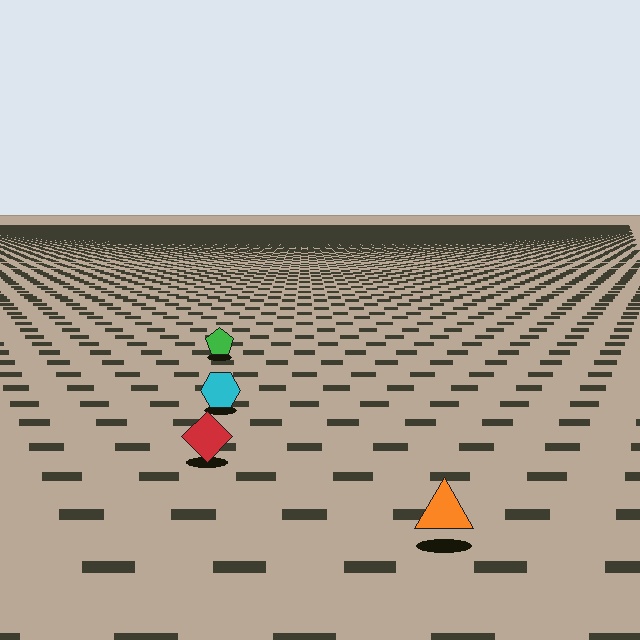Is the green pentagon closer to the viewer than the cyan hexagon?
No. The cyan hexagon is closer — you can tell from the texture gradient: the ground texture is coarser near it.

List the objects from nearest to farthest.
From nearest to farthest: the orange triangle, the red diamond, the cyan hexagon, the green pentagon.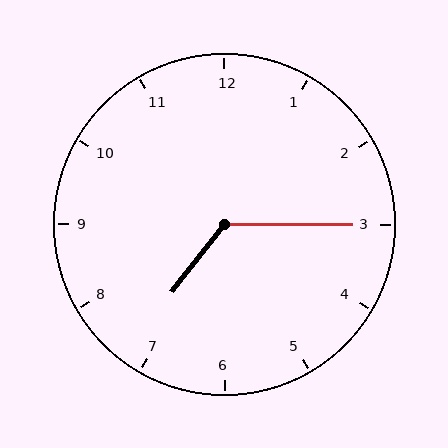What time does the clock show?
7:15.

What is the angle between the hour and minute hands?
Approximately 128 degrees.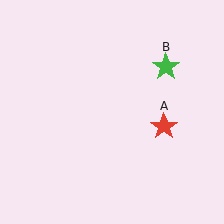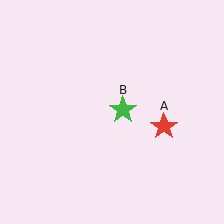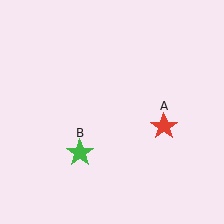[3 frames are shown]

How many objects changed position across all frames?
1 object changed position: green star (object B).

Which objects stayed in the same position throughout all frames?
Red star (object A) remained stationary.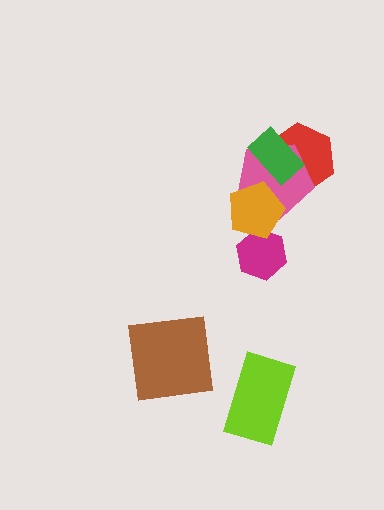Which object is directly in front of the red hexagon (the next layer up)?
The pink pentagon is directly in front of the red hexagon.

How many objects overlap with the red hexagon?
2 objects overlap with the red hexagon.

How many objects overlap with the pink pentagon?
3 objects overlap with the pink pentagon.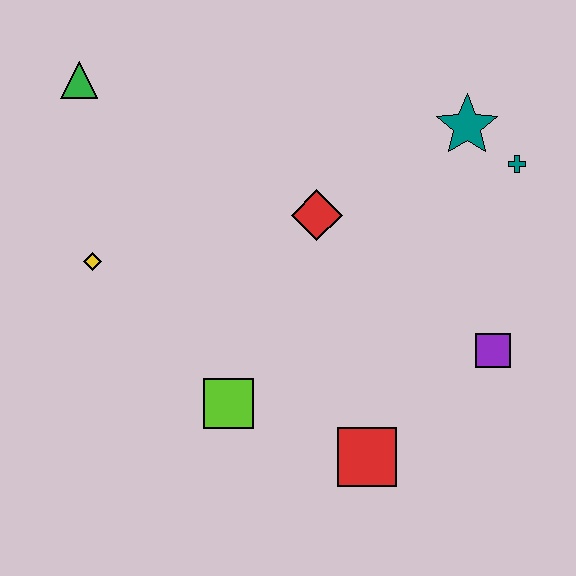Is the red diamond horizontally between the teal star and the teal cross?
No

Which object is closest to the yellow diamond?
The green triangle is closest to the yellow diamond.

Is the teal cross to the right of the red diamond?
Yes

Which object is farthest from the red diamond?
The green triangle is farthest from the red diamond.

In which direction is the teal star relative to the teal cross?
The teal star is to the left of the teal cross.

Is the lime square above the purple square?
No